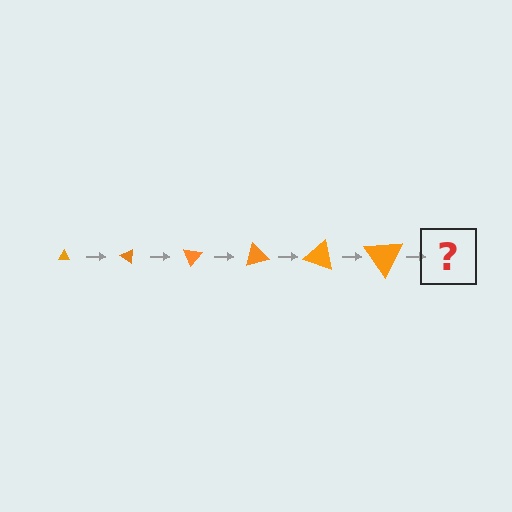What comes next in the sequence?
The next element should be a triangle, larger than the previous one and rotated 210 degrees from the start.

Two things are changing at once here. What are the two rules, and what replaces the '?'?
The two rules are that the triangle grows larger each step and it rotates 35 degrees each step. The '?' should be a triangle, larger than the previous one and rotated 210 degrees from the start.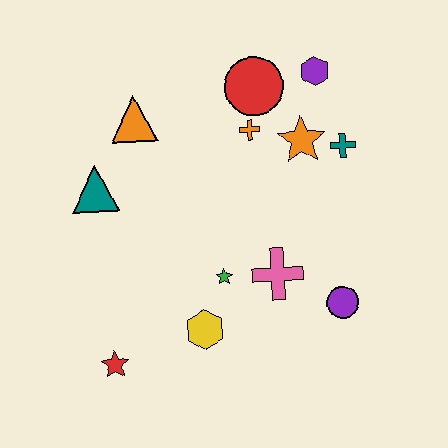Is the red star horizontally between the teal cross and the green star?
No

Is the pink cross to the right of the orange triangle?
Yes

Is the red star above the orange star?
No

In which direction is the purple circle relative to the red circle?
The purple circle is below the red circle.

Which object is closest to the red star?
The yellow hexagon is closest to the red star.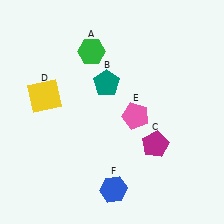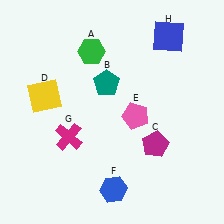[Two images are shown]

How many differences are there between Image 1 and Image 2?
There are 2 differences between the two images.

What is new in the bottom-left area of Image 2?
A magenta cross (G) was added in the bottom-left area of Image 2.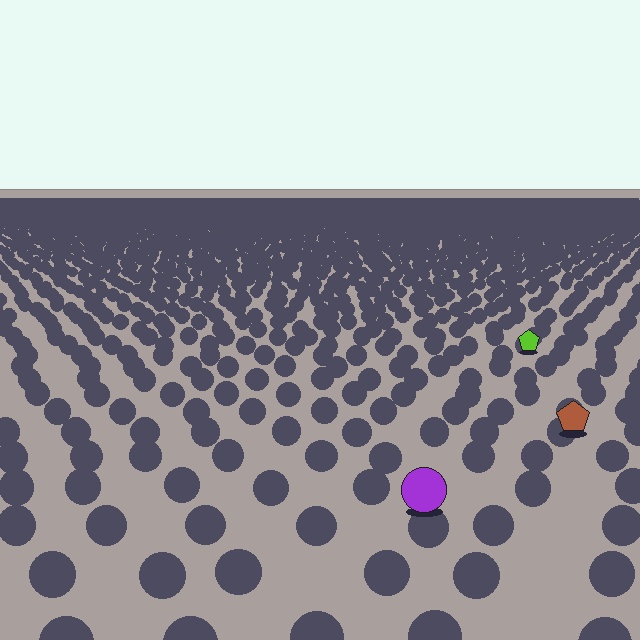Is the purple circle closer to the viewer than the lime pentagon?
Yes. The purple circle is closer — you can tell from the texture gradient: the ground texture is coarser near it.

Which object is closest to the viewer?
The purple circle is closest. The texture marks near it are larger and more spread out.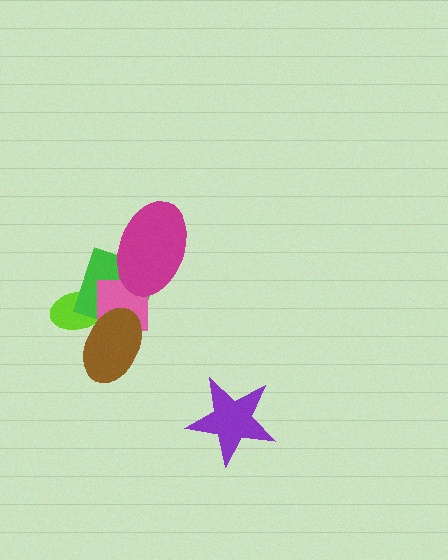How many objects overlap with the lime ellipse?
3 objects overlap with the lime ellipse.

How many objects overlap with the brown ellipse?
3 objects overlap with the brown ellipse.